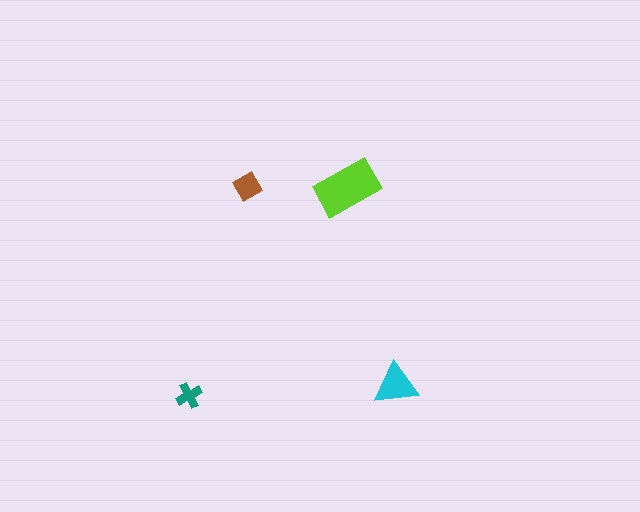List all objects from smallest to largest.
The teal cross, the brown diamond, the cyan triangle, the lime rectangle.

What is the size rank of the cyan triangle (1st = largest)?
2nd.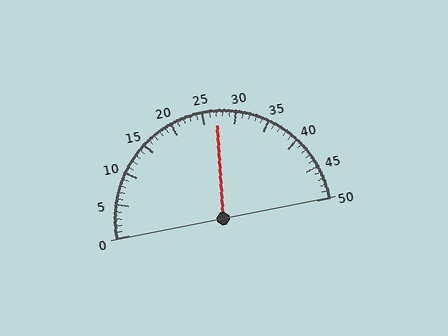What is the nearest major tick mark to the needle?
The nearest major tick mark is 25.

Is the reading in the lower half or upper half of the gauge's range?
The reading is in the upper half of the range (0 to 50).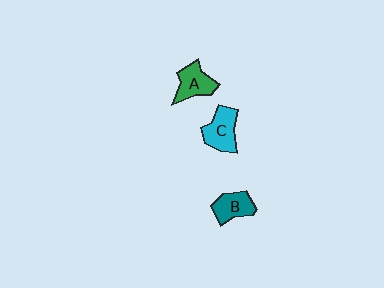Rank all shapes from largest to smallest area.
From largest to smallest: C (cyan), A (green), B (teal).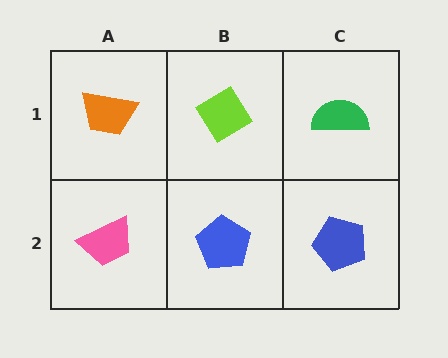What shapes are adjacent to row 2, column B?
A lime diamond (row 1, column B), a pink trapezoid (row 2, column A), a blue pentagon (row 2, column C).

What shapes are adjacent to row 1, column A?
A pink trapezoid (row 2, column A), a lime diamond (row 1, column B).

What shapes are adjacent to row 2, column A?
An orange trapezoid (row 1, column A), a blue pentagon (row 2, column B).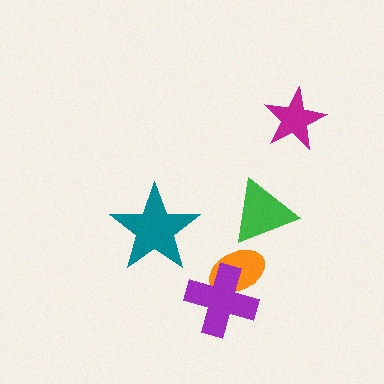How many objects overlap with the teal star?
0 objects overlap with the teal star.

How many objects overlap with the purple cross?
1 object overlaps with the purple cross.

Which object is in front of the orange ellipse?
The purple cross is in front of the orange ellipse.